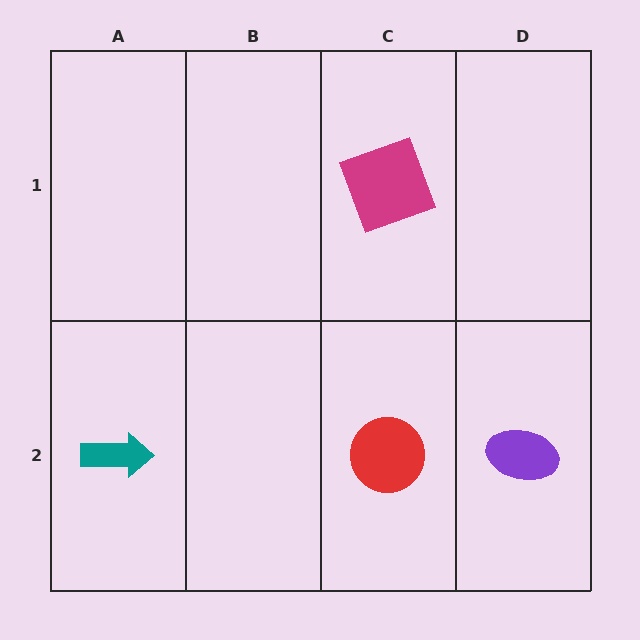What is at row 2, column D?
A purple ellipse.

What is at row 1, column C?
A magenta square.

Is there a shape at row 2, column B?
No, that cell is empty.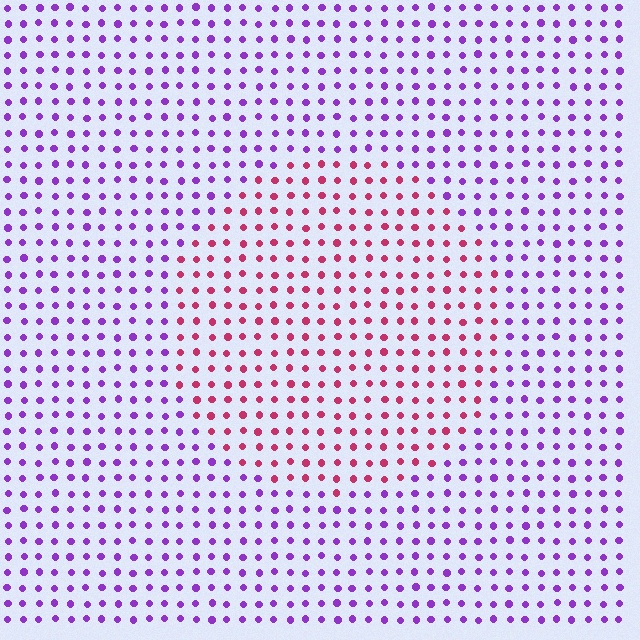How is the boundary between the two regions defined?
The boundary is defined purely by a slight shift in hue (about 58 degrees). Spacing, size, and orientation are identical on both sides.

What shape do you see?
I see a circle.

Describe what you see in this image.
The image is filled with small purple elements in a uniform arrangement. A circle-shaped region is visible where the elements are tinted to a slightly different hue, forming a subtle color boundary.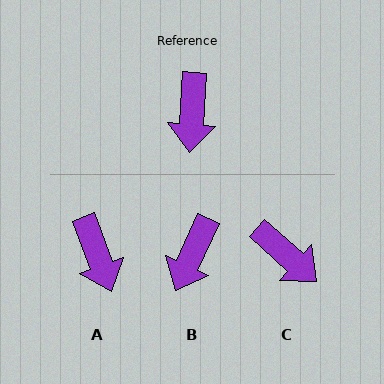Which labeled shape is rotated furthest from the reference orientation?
C, about 52 degrees away.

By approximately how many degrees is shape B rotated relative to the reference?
Approximately 21 degrees clockwise.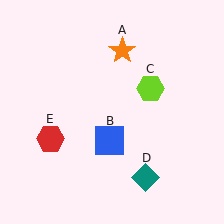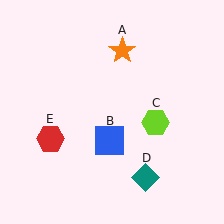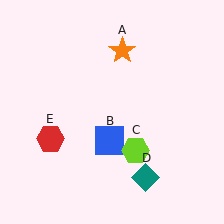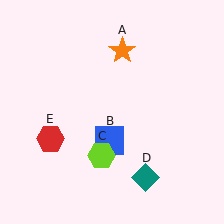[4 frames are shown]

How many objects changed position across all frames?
1 object changed position: lime hexagon (object C).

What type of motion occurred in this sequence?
The lime hexagon (object C) rotated clockwise around the center of the scene.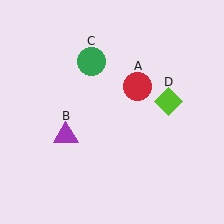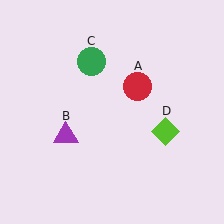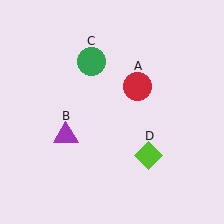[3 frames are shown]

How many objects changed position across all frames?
1 object changed position: lime diamond (object D).